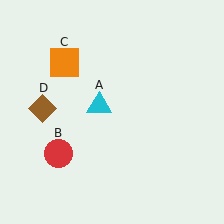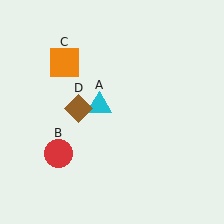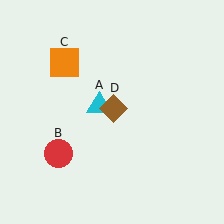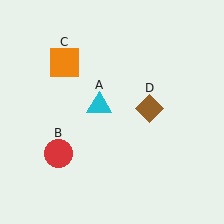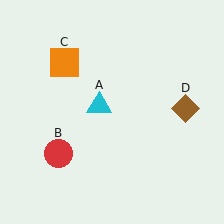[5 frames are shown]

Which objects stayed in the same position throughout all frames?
Cyan triangle (object A) and red circle (object B) and orange square (object C) remained stationary.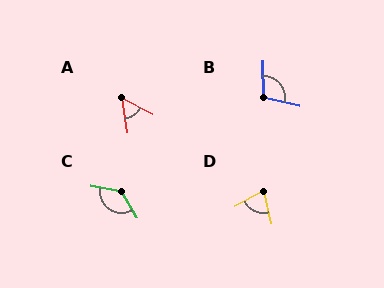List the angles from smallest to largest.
A (54°), D (75°), B (104°), C (130°).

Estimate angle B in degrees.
Approximately 104 degrees.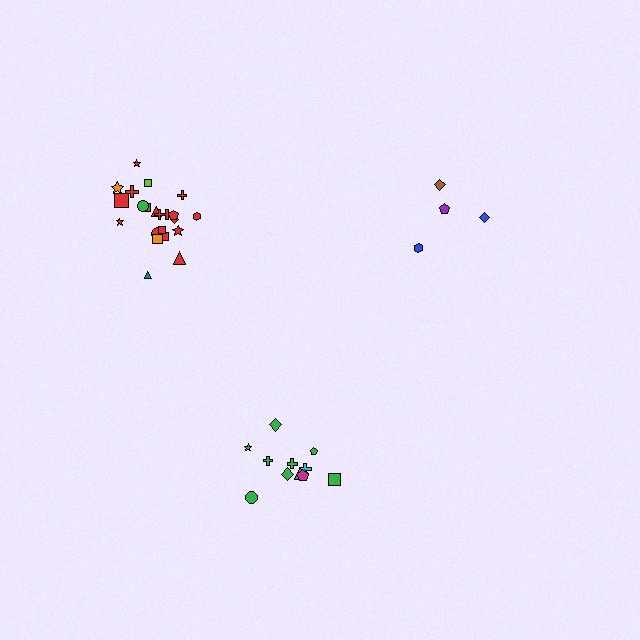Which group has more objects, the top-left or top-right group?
The top-left group.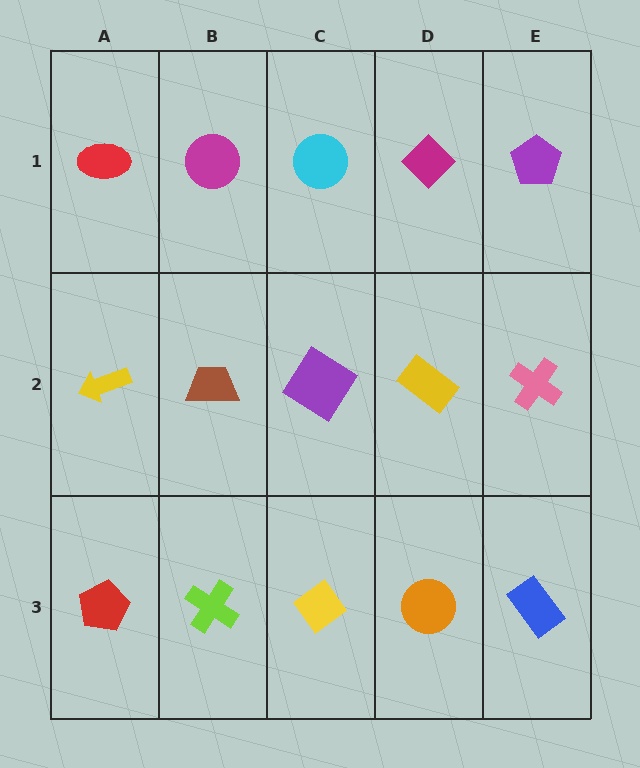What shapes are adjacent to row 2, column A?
A red ellipse (row 1, column A), a red pentagon (row 3, column A), a brown trapezoid (row 2, column B).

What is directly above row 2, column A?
A red ellipse.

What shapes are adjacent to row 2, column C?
A cyan circle (row 1, column C), a yellow diamond (row 3, column C), a brown trapezoid (row 2, column B), a yellow rectangle (row 2, column D).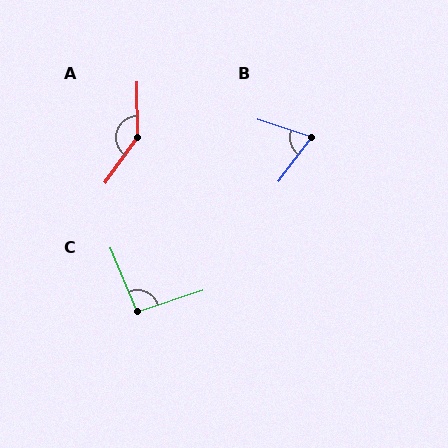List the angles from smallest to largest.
B (71°), C (95°), A (143°).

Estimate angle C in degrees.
Approximately 95 degrees.